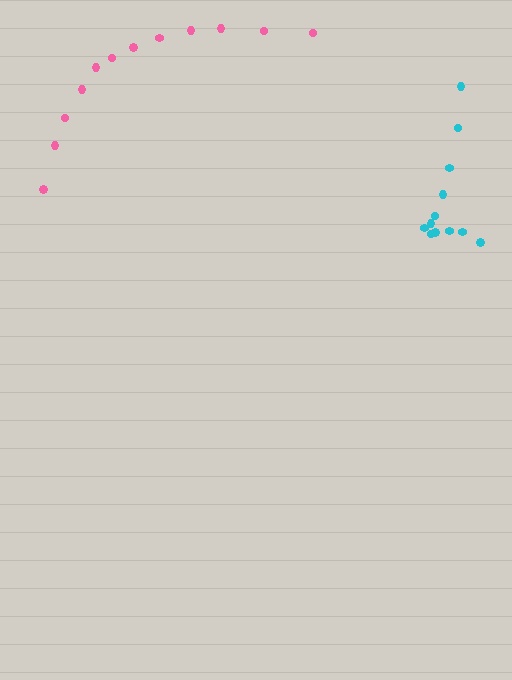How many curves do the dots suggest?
There are 2 distinct paths.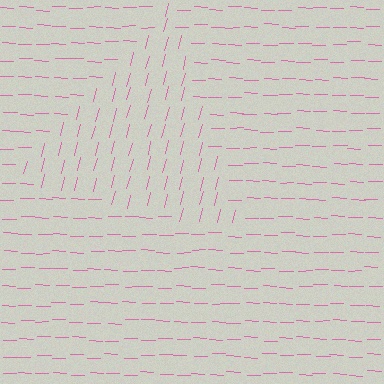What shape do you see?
I see a triangle.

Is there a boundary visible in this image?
Yes, there is a texture boundary formed by a change in line orientation.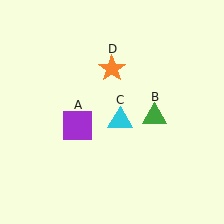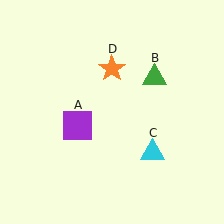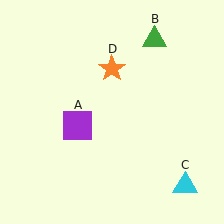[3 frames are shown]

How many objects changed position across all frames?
2 objects changed position: green triangle (object B), cyan triangle (object C).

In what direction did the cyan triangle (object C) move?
The cyan triangle (object C) moved down and to the right.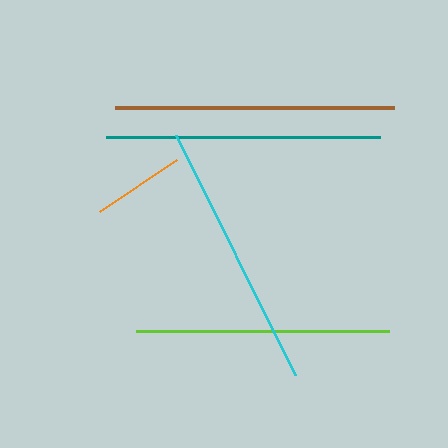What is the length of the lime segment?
The lime segment is approximately 253 pixels long.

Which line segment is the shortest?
The orange line is the shortest at approximately 93 pixels.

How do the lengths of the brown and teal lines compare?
The brown and teal lines are approximately the same length.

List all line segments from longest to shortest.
From longest to shortest: brown, teal, cyan, lime, orange.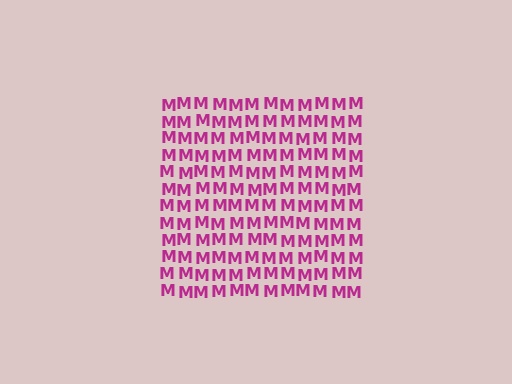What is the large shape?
The large shape is a square.